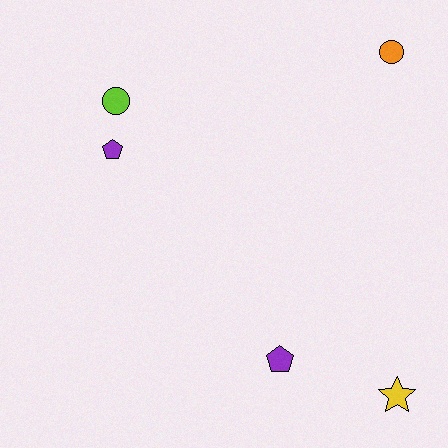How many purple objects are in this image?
There are 2 purple objects.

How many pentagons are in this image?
There are 2 pentagons.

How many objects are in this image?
There are 5 objects.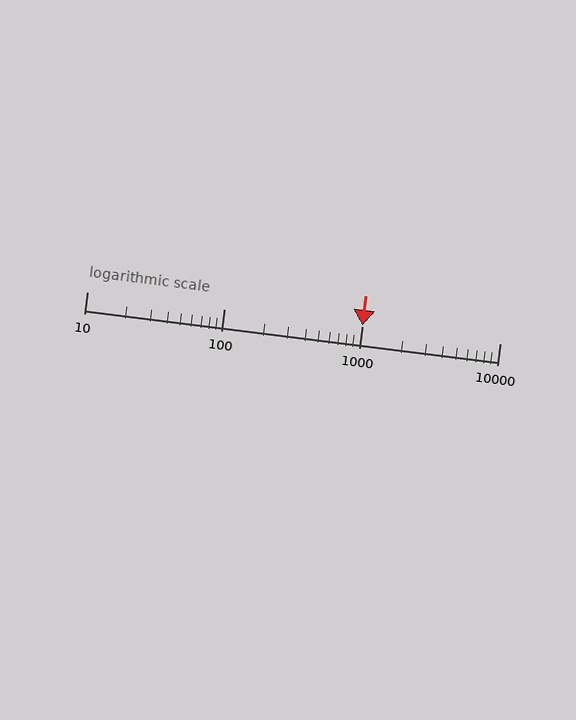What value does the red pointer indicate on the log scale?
The pointer indicates approximately 1000.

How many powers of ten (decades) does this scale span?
The scale spans 3 decades, from 10 to 10000.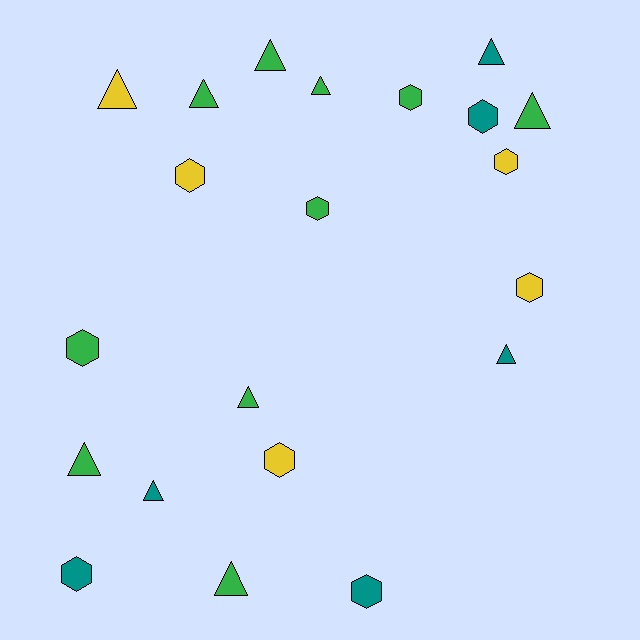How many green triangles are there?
There are 7 green triangles.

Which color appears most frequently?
Green, with 10 objects.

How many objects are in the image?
There are 21 objects.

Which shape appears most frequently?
Triangle, with 11 objects.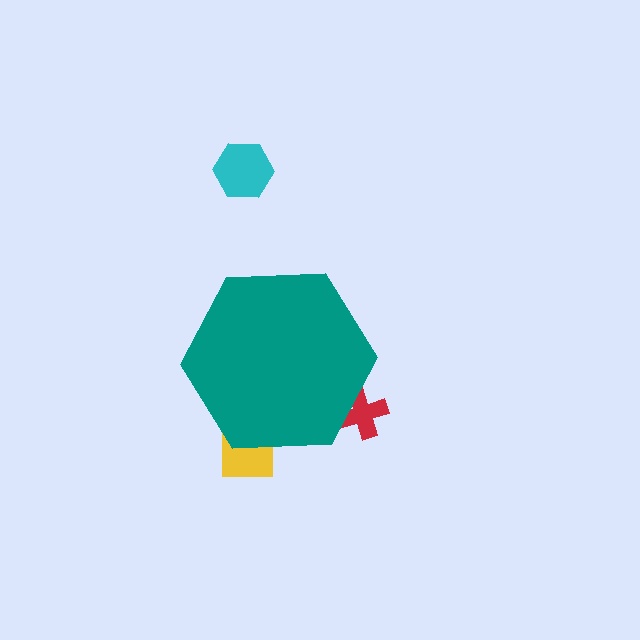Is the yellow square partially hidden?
Yes, the yellow square is partially hidden behind the teal hexagon.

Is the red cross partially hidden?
Yes, the red cross is partially hidden behind the teal hexagon.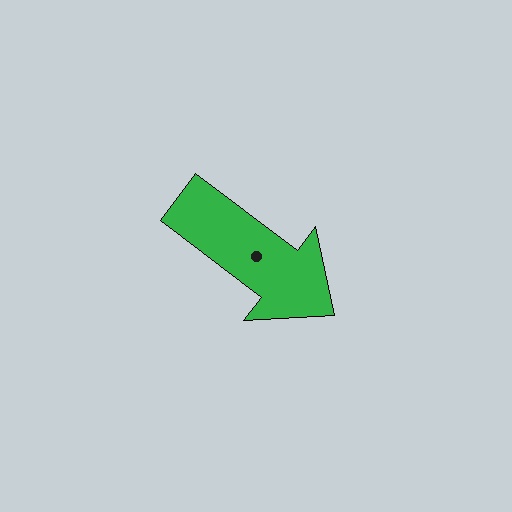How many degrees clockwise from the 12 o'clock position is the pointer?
Approximately 127 degrees.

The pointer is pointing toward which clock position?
Roughly 4 o'clock.